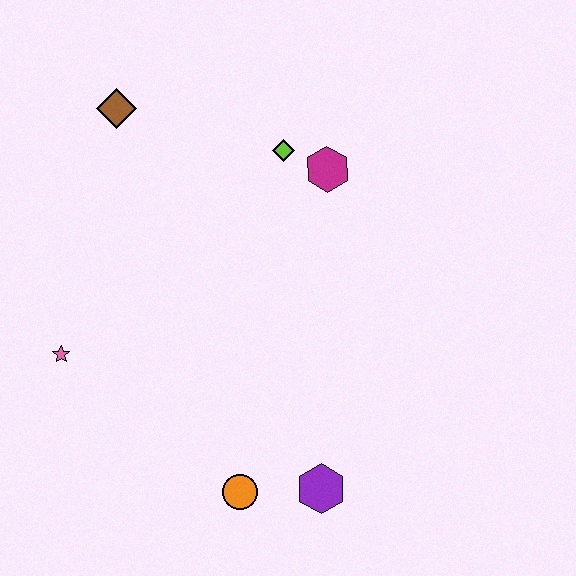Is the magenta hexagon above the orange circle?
Yes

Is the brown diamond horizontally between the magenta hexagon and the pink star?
Yes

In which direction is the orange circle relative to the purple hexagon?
The orange circle is to the left of the purple hexagon.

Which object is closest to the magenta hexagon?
The lime diamond is closest to the magenta hexagon.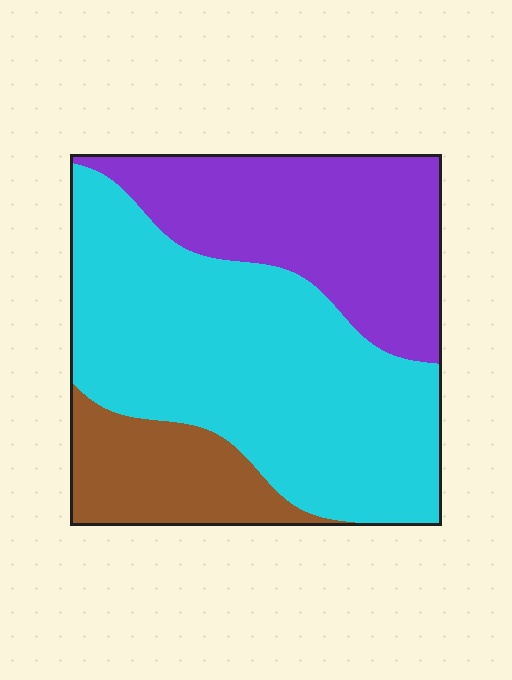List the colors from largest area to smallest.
From largest to smallest: cyan, purple, brown.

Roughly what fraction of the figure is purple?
Purple covers 31% of the figure.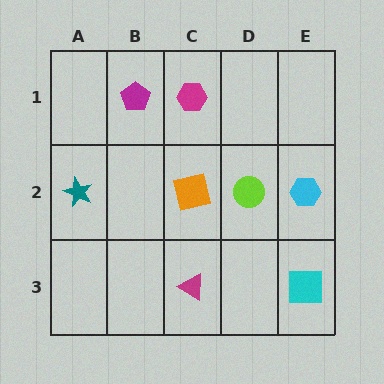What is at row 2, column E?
A cyan hexagon.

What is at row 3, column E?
A cyan square.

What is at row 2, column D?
A lime circle.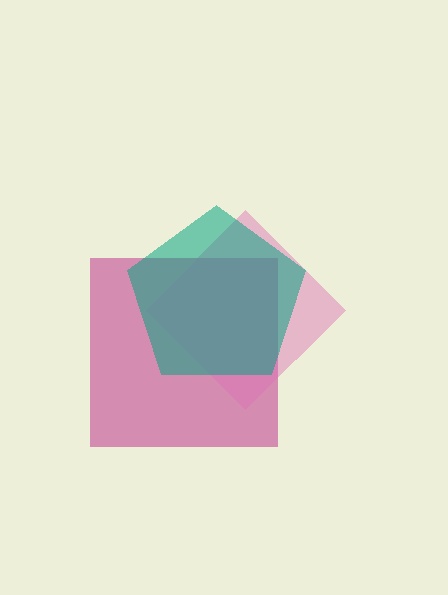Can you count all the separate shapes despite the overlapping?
Yes, there are 3 separate shapes.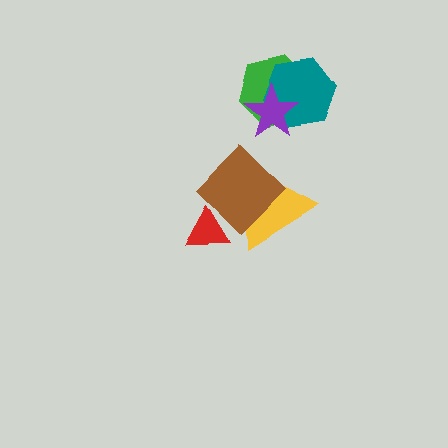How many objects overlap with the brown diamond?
2 objects overlap with the brown diamond.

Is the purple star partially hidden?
No, no other shape covers it.